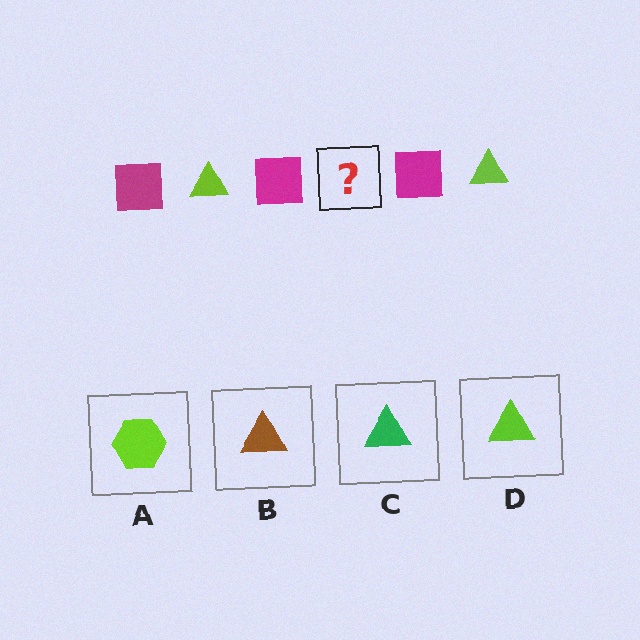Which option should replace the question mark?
Option D.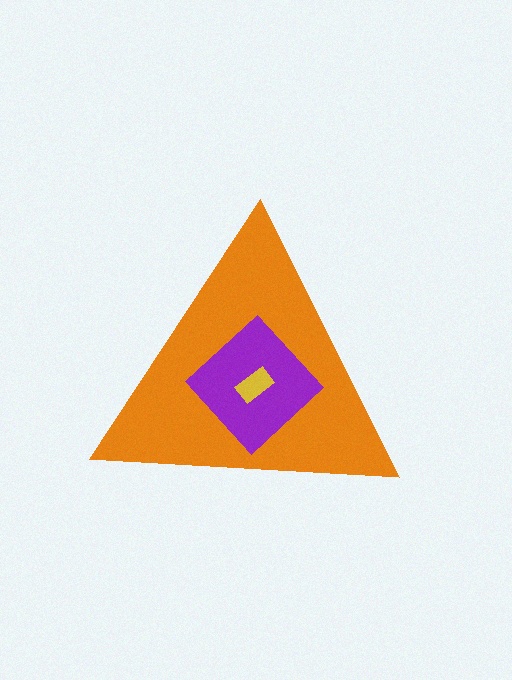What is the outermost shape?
The orange triangle.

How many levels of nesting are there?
3.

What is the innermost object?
The yellow rectangle.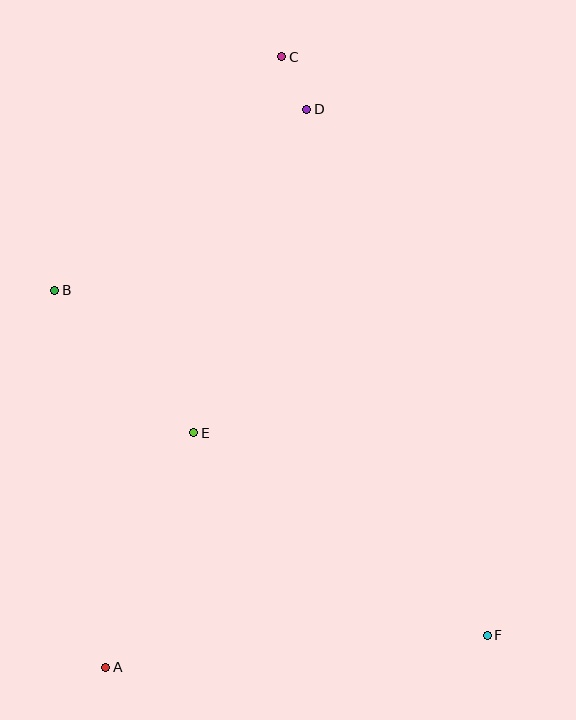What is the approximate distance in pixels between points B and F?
The distance between B and F is approximately 554 pixels.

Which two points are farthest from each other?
Points A and C are farthest from each other.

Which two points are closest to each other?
Points C and D are closest to each other.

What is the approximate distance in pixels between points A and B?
The distance between A and B is approximately 380 pixels.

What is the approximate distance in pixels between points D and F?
The distance between D and F is approximately 556 pixels.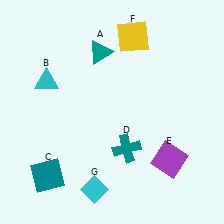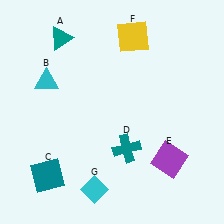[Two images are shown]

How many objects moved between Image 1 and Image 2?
1 object moved between the two images.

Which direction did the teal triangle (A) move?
The teal triangle (A) moved left.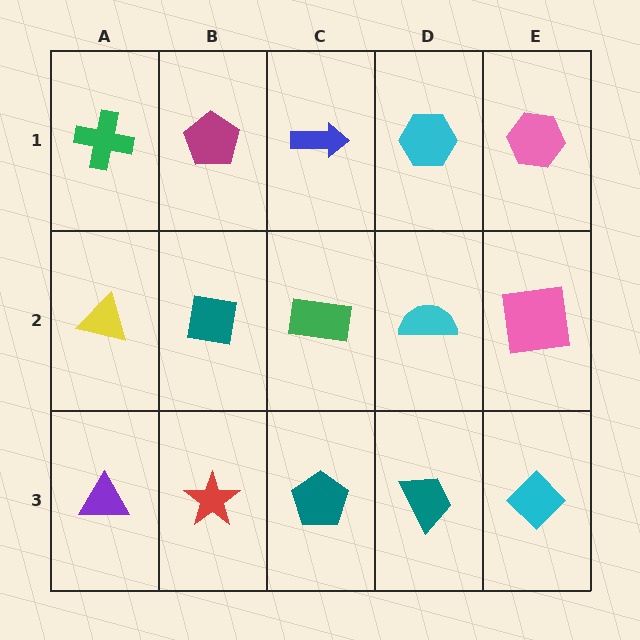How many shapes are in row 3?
5 shapes.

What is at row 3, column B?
A red star.